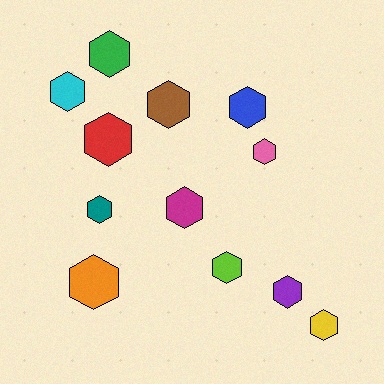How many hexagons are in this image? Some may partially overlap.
There are 12 hexagons.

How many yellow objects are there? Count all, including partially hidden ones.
There is 1 yellow object.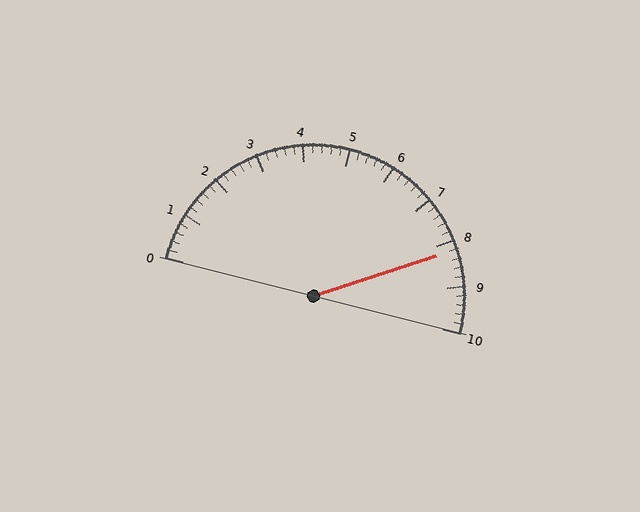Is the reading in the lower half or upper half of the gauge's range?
The reading is in the upper half of the range (0 to 10).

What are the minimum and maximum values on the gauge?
The gauge ranges from 0 to 10.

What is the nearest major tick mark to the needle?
The nearest major tick mark is 8.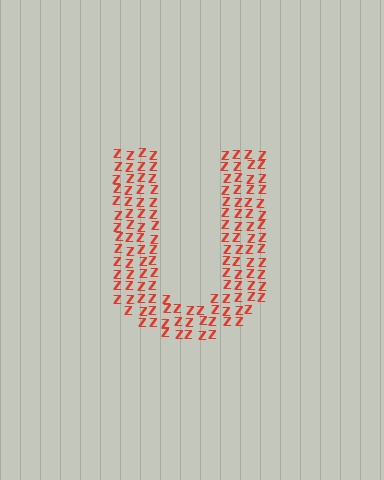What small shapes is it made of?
It is made of small letter Z's.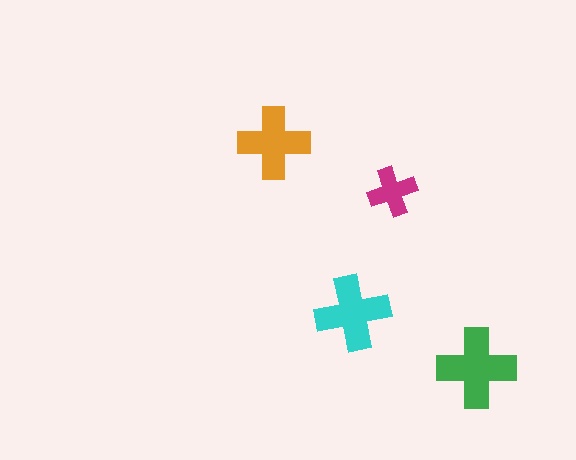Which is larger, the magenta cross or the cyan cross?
The cyan one.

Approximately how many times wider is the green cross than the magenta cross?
About 1.5 times wider.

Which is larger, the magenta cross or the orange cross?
The orange one.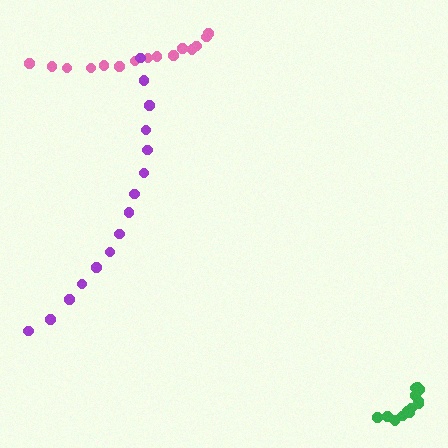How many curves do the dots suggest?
There are 3 distinct paths.